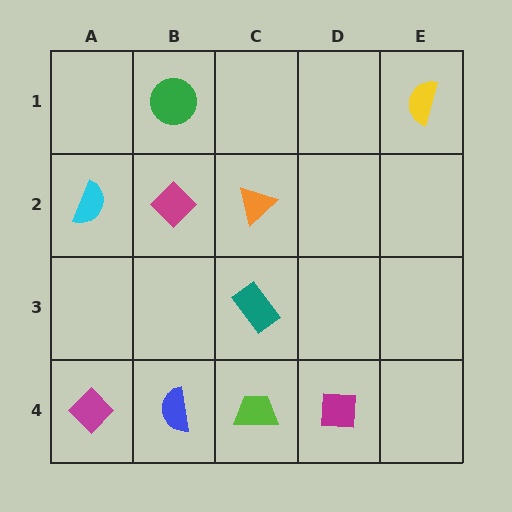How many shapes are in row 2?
3 shapes.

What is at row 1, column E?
A yellow semicircle.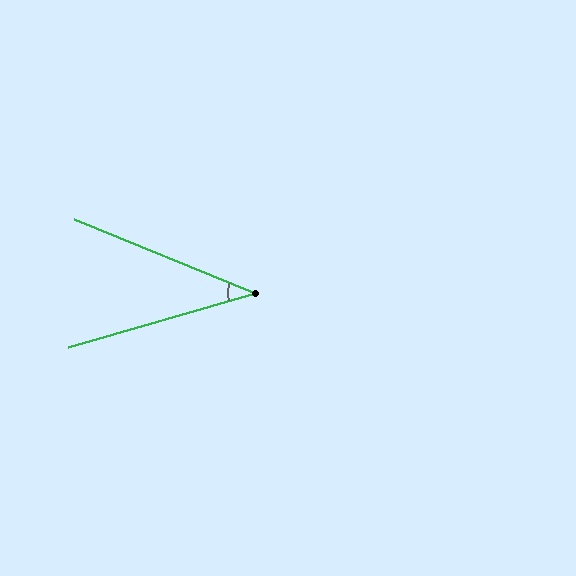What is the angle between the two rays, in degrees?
Approximately 38 degrees.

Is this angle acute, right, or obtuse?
It is acute.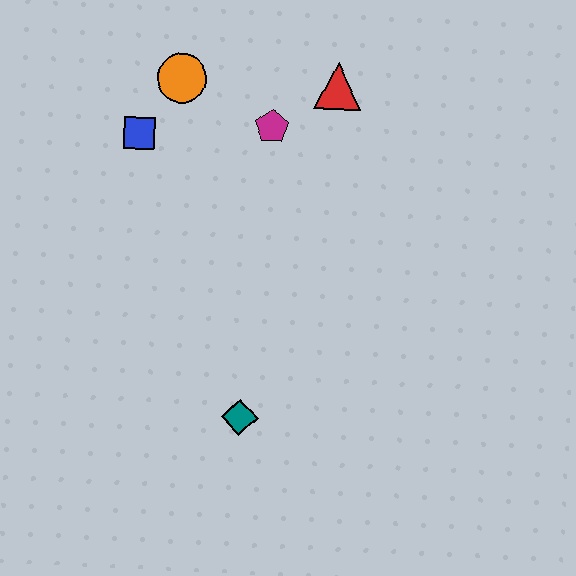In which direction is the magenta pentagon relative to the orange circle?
The magenta pentagon is to the right of the orange circle.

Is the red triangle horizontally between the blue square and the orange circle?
No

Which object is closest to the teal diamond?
The magenta pentagon is closest to the teal diamond.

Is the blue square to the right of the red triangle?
No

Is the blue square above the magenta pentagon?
No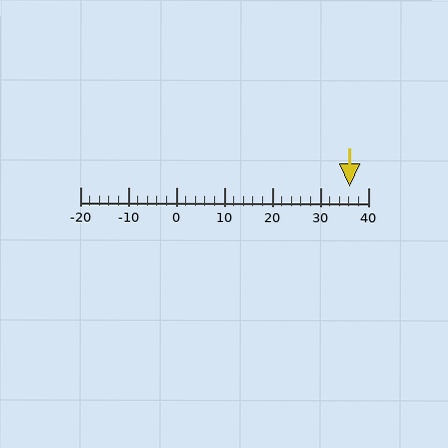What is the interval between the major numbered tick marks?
The major tick marks are spaced 10 units apart.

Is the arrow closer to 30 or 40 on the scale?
The arrow is closer to 40.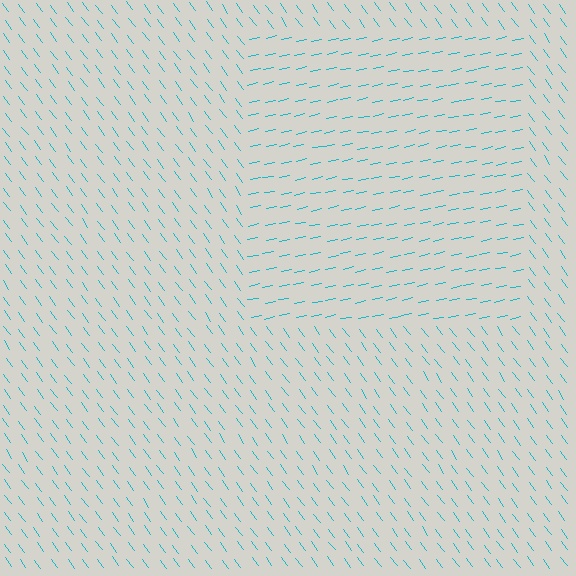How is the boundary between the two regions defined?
The boundary is defined purely by a change in line orientation (approximately 65 degrees difference). All lines are the same color and thickness.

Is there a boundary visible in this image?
Yes, there is a texture boundary formed by a change in line orientation.